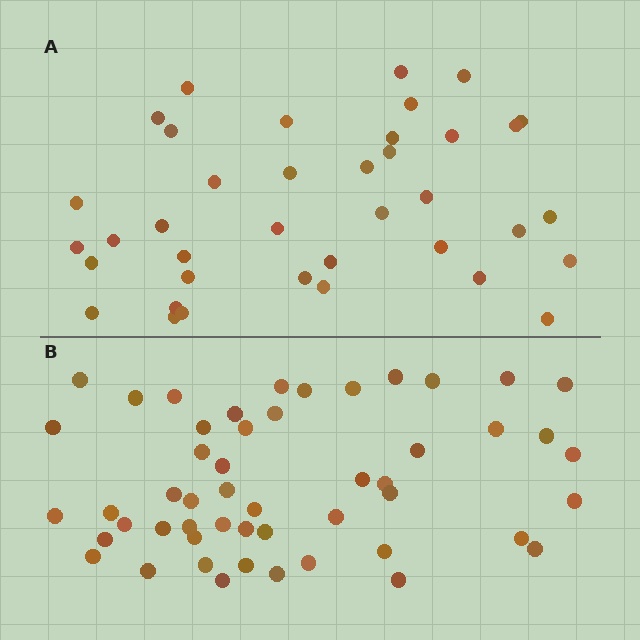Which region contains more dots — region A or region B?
Region B (the bottom region) has more dots.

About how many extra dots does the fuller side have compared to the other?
Region B has approximately 15 more dots than region A.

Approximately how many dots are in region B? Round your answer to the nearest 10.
About 50 dots. (The exact count is 51, which rounds to 50.)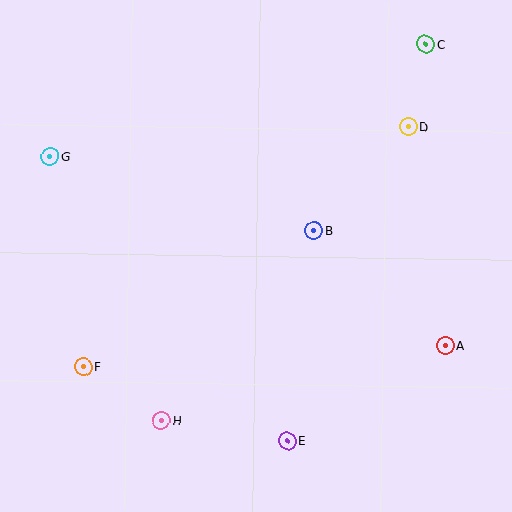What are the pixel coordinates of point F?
Point F is at (83, 367).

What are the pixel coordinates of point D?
Point D is at (408, 127).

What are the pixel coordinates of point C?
Point C is at (426, 44).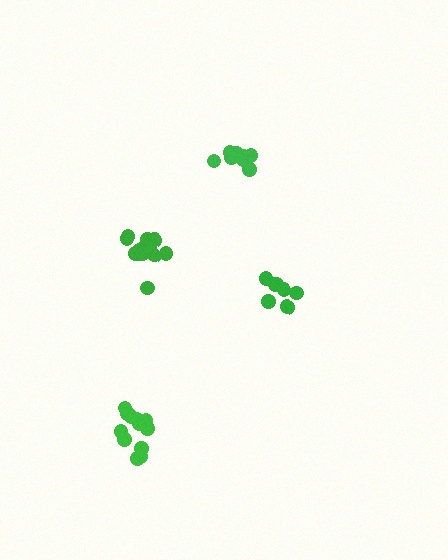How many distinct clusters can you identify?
There are 4 distinct clusters.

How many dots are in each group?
Group 1: 8 dots, Group 2: 13 dots, Group 3: 12 dots, Group 4: 8 dots (41 total).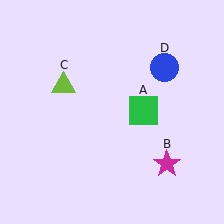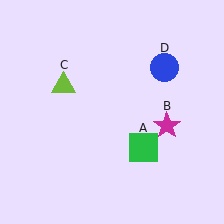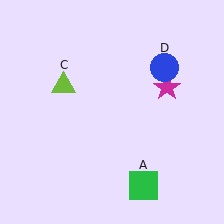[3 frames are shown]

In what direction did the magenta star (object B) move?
The magenta star (object B) moved up.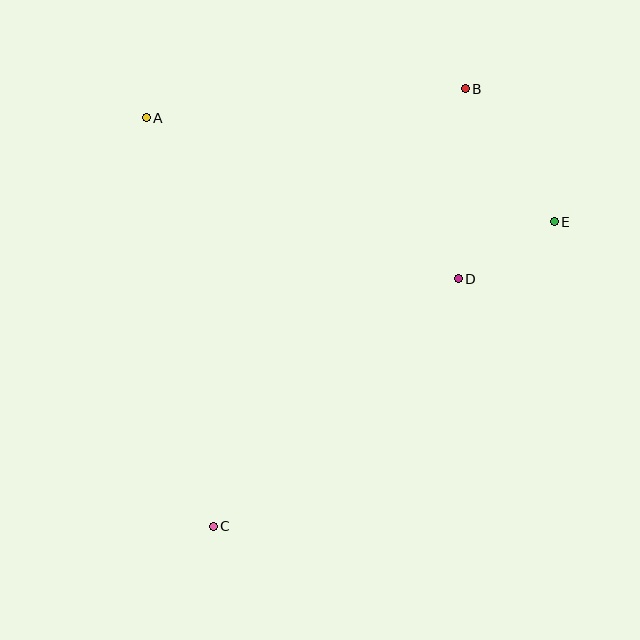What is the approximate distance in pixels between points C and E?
The distance between C and E is approximately 457 pixels.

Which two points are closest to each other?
Points D and E are closest to each other.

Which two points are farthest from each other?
Points B and C are farthest from each other.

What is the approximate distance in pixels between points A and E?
The distance between A and E is approximately 421 pixels.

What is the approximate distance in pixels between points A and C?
The distance between A and C is approximately 414 pixels.